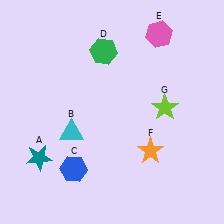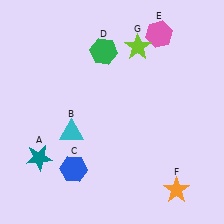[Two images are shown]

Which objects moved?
The objects that moved are: the orange star (F), the lime star (G).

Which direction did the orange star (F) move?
The orange star (F) moved down.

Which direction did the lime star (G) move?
The lime star (G) moved up.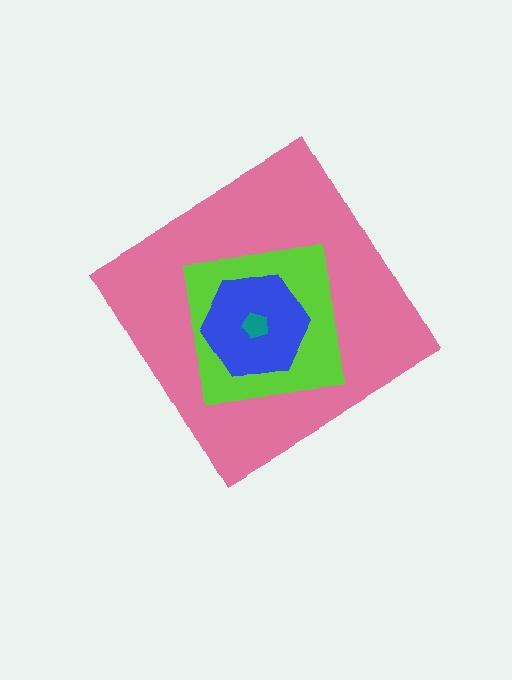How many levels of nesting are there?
4.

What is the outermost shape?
The pink diamond.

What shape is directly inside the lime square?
The blue hexagon.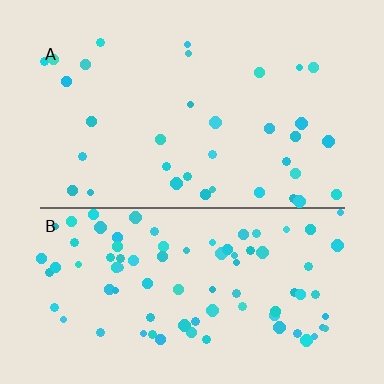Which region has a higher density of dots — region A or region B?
B (the bottom).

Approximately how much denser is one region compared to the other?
Approximately 2.6× — region B over region A.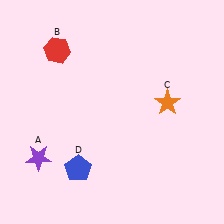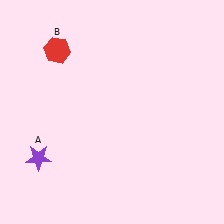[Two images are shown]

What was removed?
The orange star (C), the blue pentagon (D) were removed in Image 2.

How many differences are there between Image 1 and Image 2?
There are 2 differences between the two images.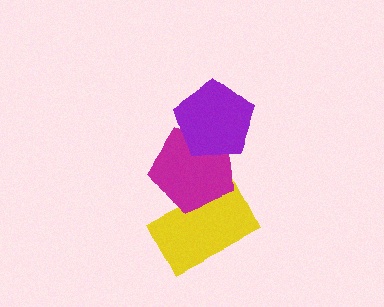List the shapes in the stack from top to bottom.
From top to bottom: the purple pentagon, the magenta pentagon, the yellow rectangle.